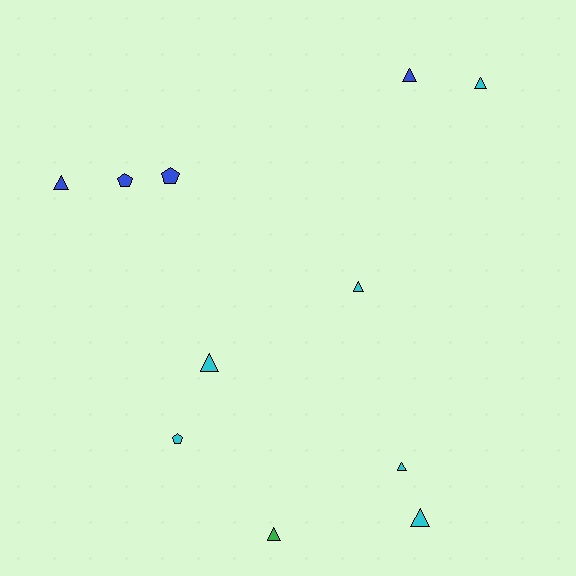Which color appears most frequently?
Cyan, with 6 objects.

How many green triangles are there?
There is 1 green triangle.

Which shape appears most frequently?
Triangle, with 8 objects.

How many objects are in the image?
There are 11 objects.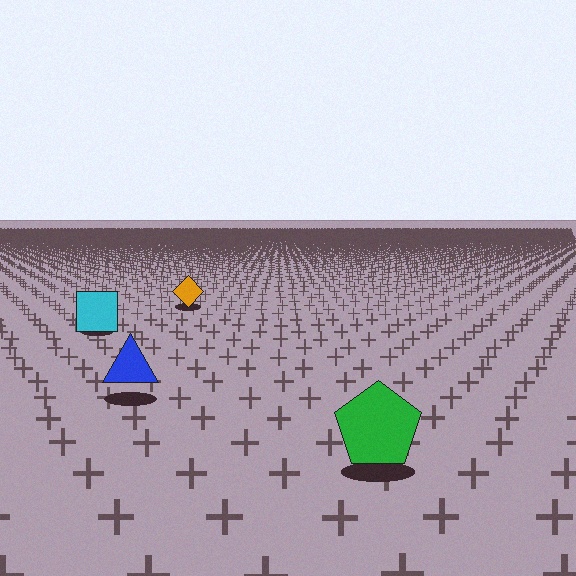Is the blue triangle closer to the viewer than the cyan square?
Yes. The blue triangle is closer — you can tell from the texture gradient: the ground texture is coarser near it.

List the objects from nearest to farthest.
From nearest to farthest: the green pentagon, the blue triangle, the cyan square, the orange diamond.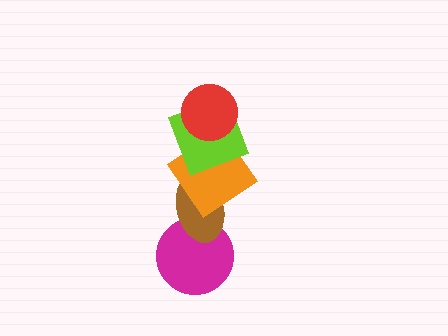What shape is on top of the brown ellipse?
The orange diamond is on top of the brown ellipse.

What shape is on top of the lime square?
The red circle is on top of the lime square.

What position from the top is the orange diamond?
The orange diamond is 3rd from the top.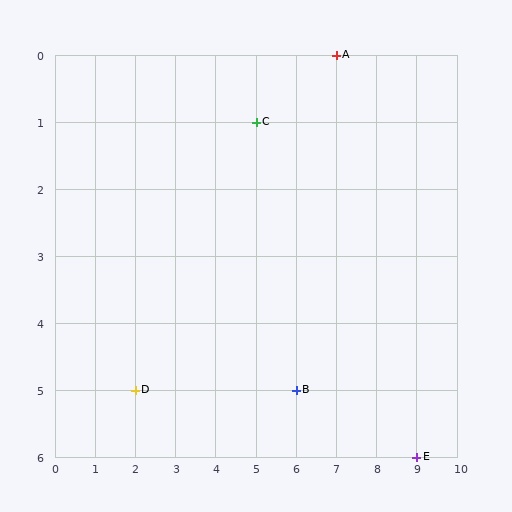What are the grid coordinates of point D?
Point D is at grid coordinates (2, 5).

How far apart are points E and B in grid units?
Points E and B are 3 columns and 1 row apart (about 3.2 grid units diagonally).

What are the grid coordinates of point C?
Point C is at grid coordinates (5, 1).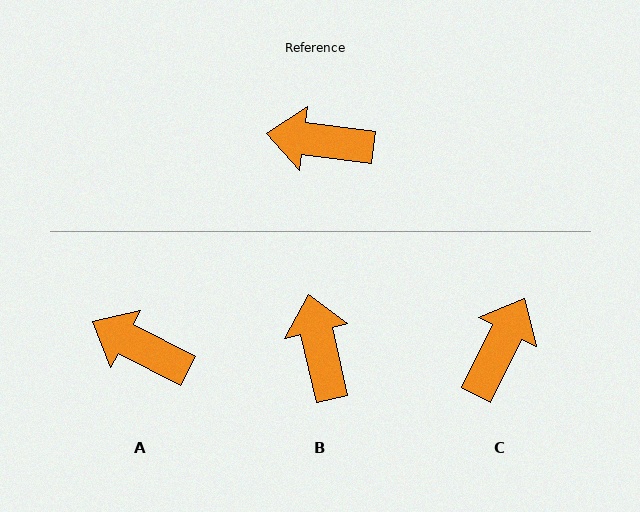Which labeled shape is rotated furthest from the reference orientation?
C, about 110 degrees away.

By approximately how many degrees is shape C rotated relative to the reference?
Approximately 110 degrees clockwise.